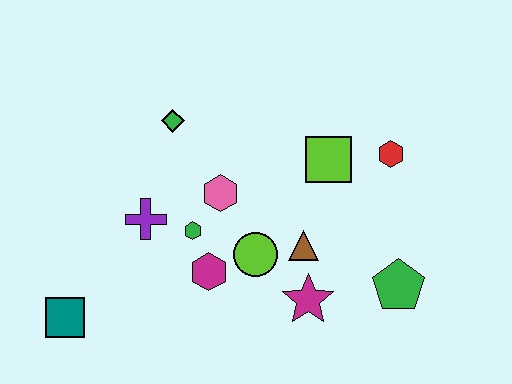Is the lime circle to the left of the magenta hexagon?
No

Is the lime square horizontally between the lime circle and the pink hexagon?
No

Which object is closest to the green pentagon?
The magenta star is closest to the green pentagon.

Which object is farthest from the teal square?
The red hexagon is farthest from the teal square.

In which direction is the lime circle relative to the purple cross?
The lime circle is to the right of the purple cross.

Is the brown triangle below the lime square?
Yes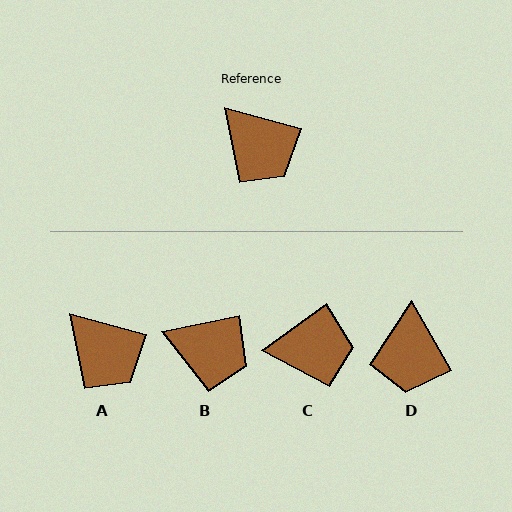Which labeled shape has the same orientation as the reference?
A.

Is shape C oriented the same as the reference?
No, it is off by about 51 degrees.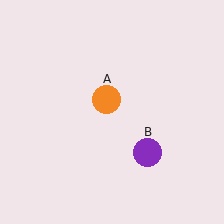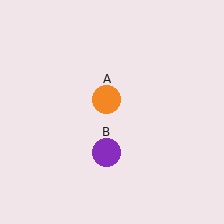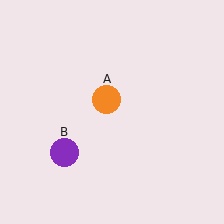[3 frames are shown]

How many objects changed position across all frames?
1 object changed position: purple circle (object B).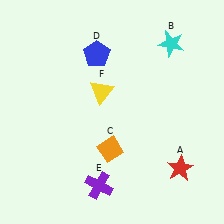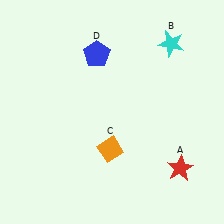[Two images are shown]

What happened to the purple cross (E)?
The purple cross (E) was removed in Image 2. It was in the bottom-left area of Image 1.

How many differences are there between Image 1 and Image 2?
There are 2 differences between the two images.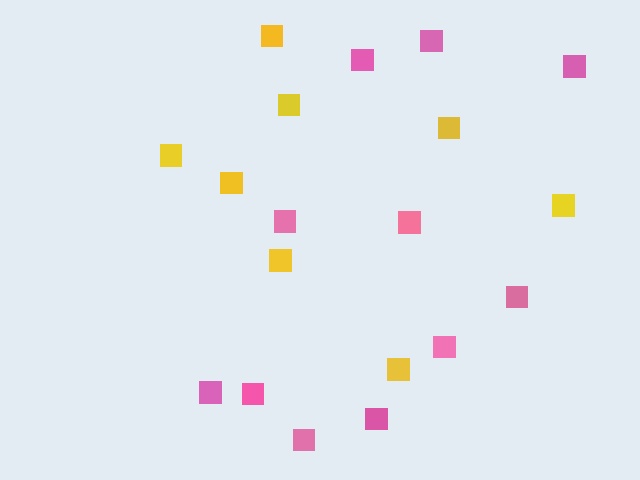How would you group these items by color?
There are 2 groups: one group of pink squares (11) and one group of yellow squares (8).